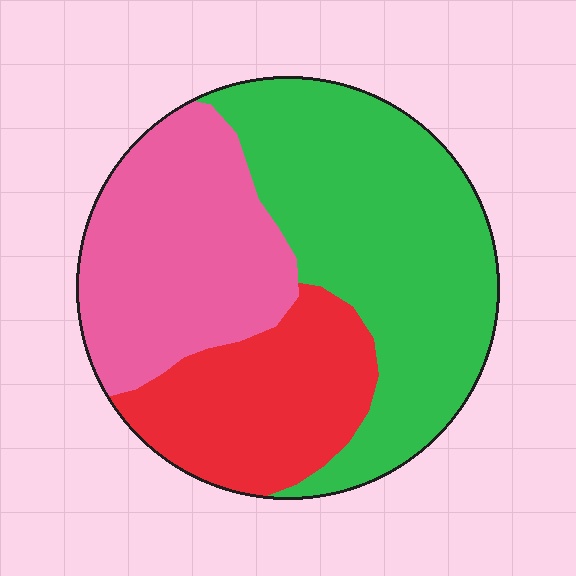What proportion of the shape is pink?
Pink covers roughly 30% of the shape.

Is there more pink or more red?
Pink.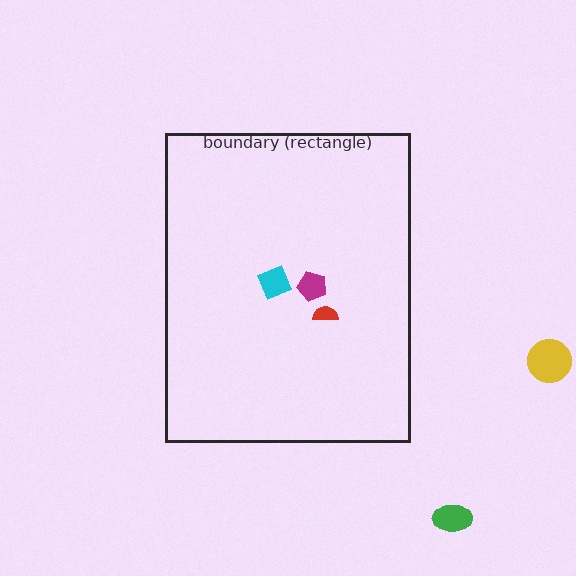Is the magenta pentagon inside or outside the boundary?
Inside.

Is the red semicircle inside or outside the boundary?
Inside.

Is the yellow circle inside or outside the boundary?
Outside.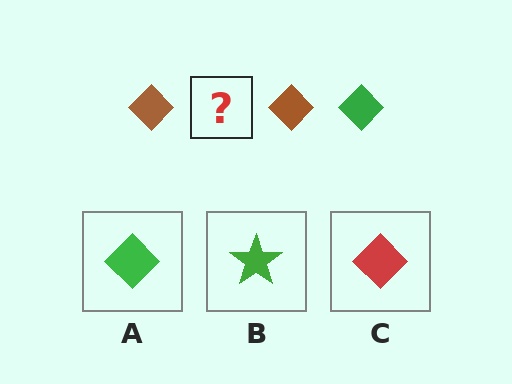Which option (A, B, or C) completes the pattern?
A.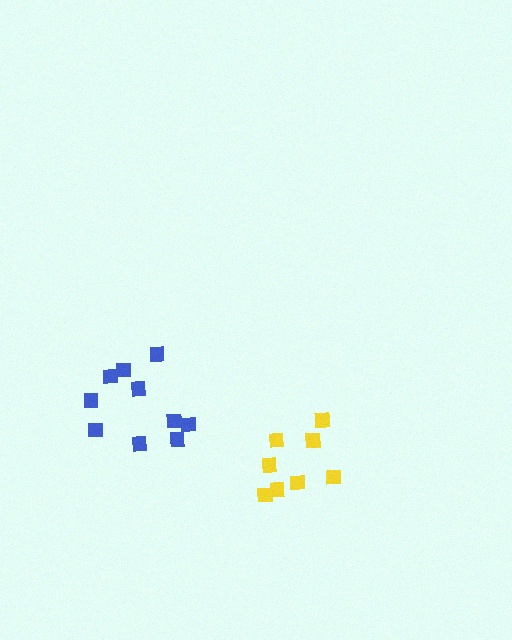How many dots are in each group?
Group 1: 8 dots, Group 2: 10 dots (18 total).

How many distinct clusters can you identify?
There are 2 distinct clusters.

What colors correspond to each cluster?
The clusters are colored: yellow, blue.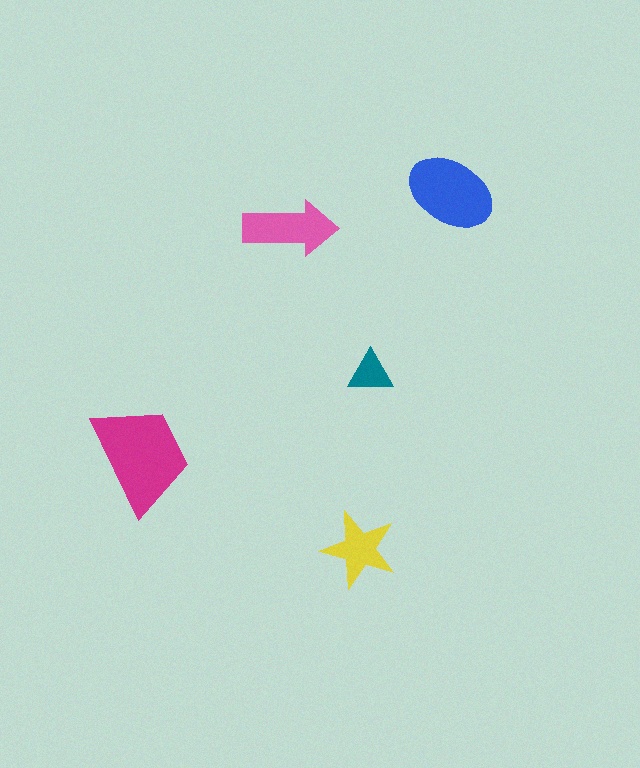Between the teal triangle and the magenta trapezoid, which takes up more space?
The magenta trapezoid.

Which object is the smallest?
The teal triangle.